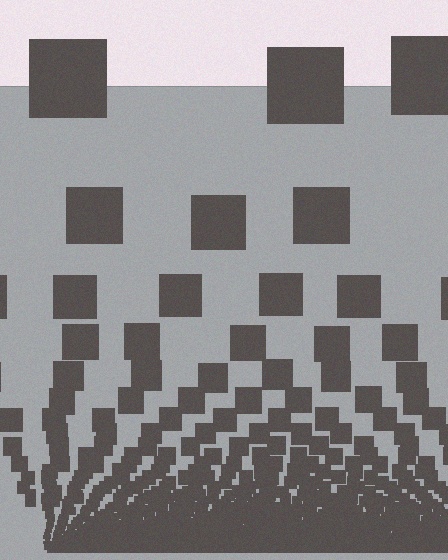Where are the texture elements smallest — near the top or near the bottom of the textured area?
Near the bottom.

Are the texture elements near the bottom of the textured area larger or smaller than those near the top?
Smaller. The gradient is inverted — elements near the bottom are smaller and denser.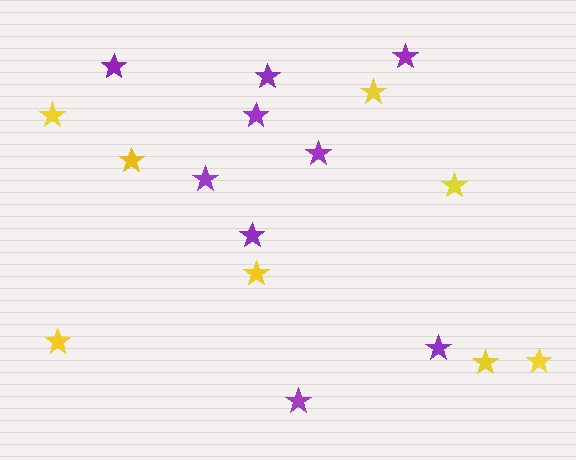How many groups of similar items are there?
There are 2 groups: one group of purple stars (9) and one group of yellow stars (8).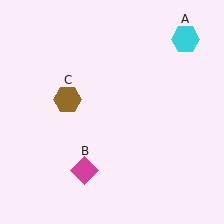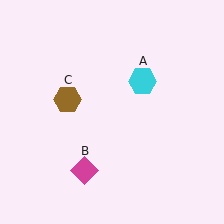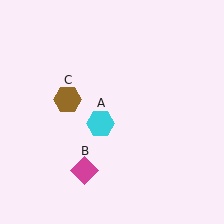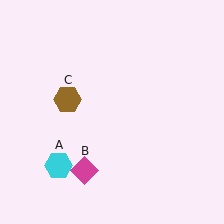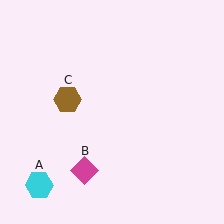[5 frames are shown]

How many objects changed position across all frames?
1 object changed position: cyan hexagon (object A).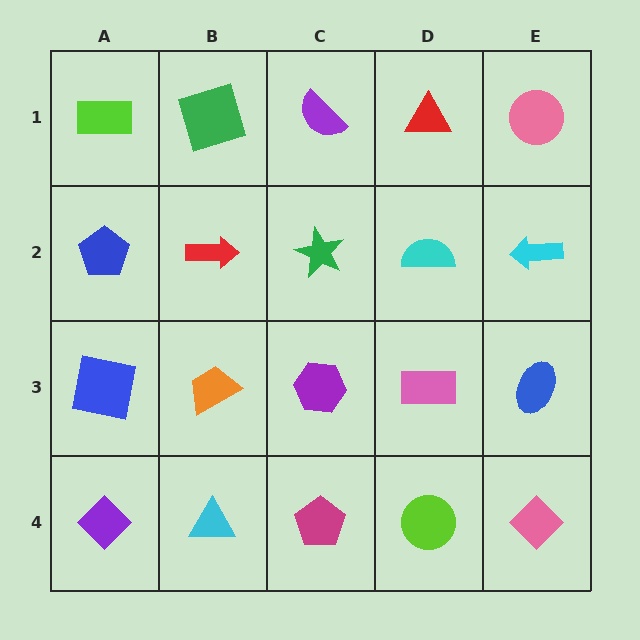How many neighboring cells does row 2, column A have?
3.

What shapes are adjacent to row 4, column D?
A pink rectangle (row 3, column D), a magenta pentagon (row 4, column C), a pink diamond (row 4, column E).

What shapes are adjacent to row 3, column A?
A blue pentagon (row 2, column A), a purple diamond (row 4, column A), an orange trapezoid (row 3, column B).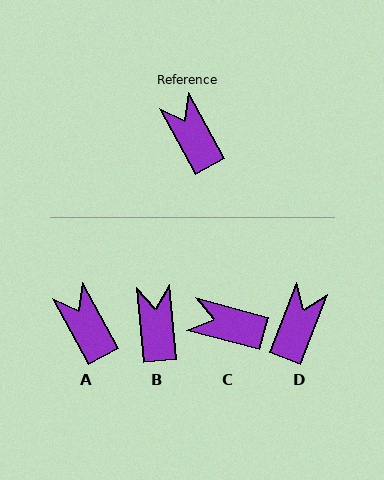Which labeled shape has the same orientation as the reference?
A.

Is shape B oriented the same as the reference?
No, it is off by about 24 degrees.